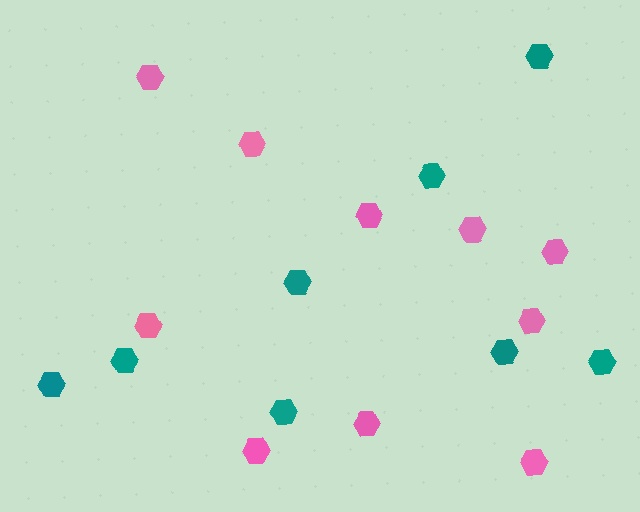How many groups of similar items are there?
There are 2 groups: one group of pink hexagons (10) and one group of teal hexagons (8).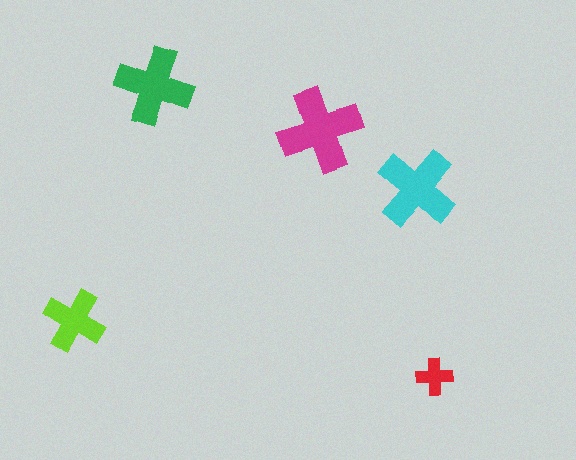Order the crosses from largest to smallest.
the magenta one, the cyan one, the green one, the lime one, the red one.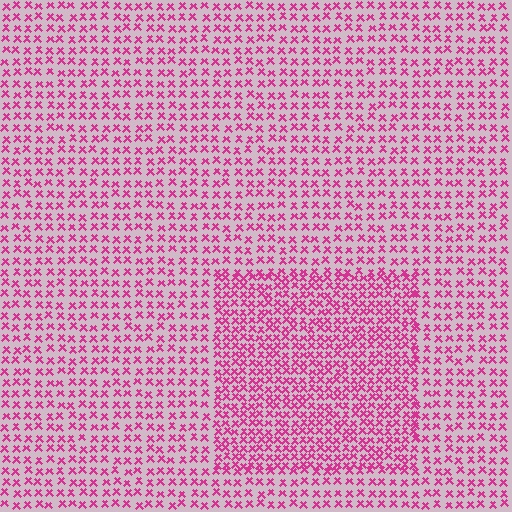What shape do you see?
I see a rectangle.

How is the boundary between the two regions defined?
The boundary is defined by a change in element density (approximately 1.7x ratio). All elements are the same color, size, and shape.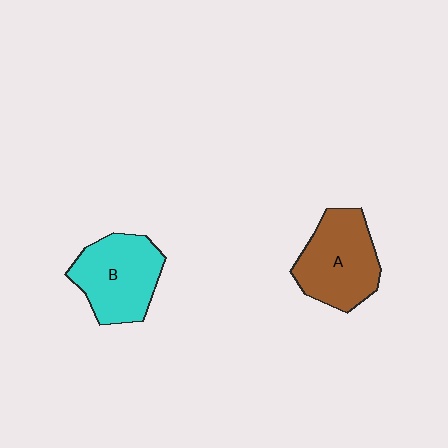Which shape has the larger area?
Shape A (brown).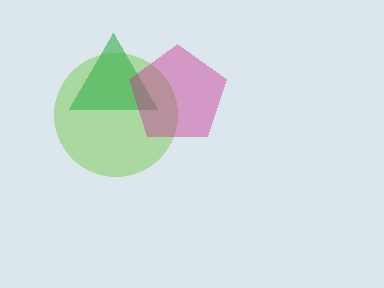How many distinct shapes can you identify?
There are 3 distinct shapes: a lime circle, a green triangle, a magenta pentagon.